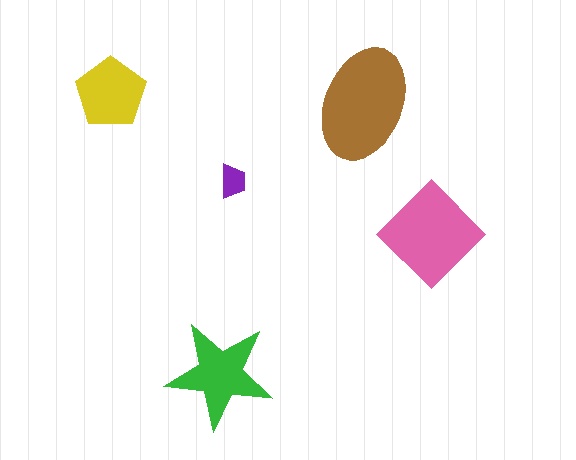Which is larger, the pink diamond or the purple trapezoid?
The pink diamond.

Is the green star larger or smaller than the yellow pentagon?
Larger.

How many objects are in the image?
There are 5 objects in the image.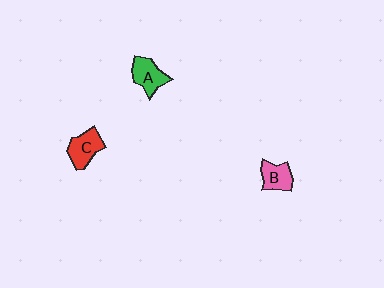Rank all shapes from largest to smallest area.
From largest to smallest: C (red), A (green), B (pink).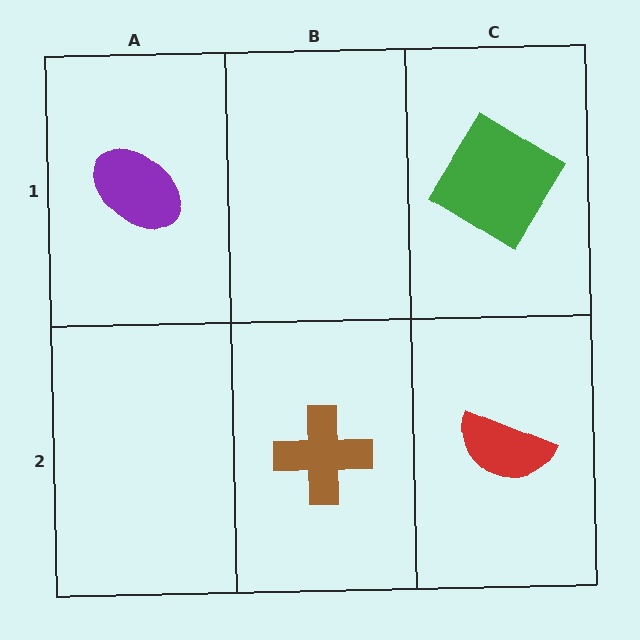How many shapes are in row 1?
2 shapes.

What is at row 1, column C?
A green diamond.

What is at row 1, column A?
A purple ellipse.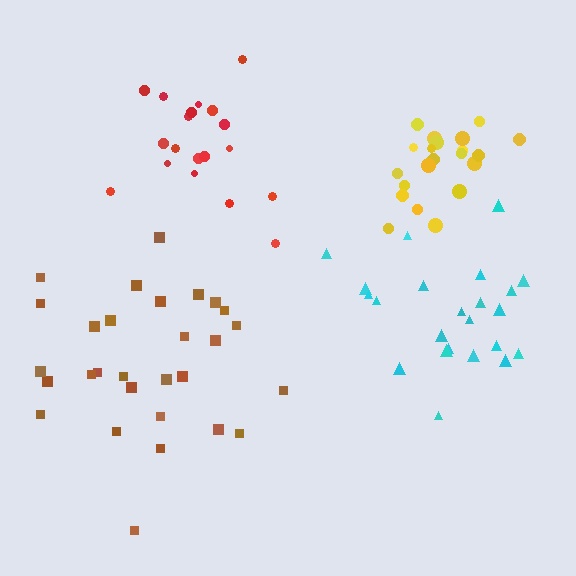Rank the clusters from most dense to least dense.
yellow, red, cyan, brown.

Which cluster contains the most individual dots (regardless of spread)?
Brown (29).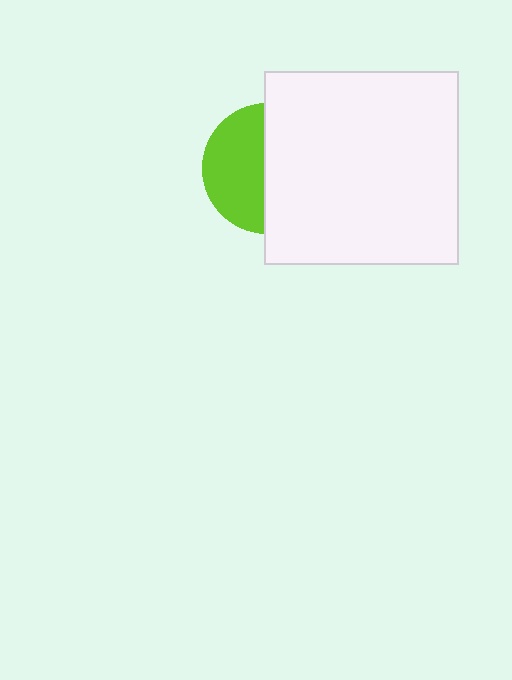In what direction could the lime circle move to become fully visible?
The lime circle could move left. That would shift it out from behind the white square entirely.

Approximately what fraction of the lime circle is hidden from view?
Roughly 54% of the lime circle is hidden behind the white square.